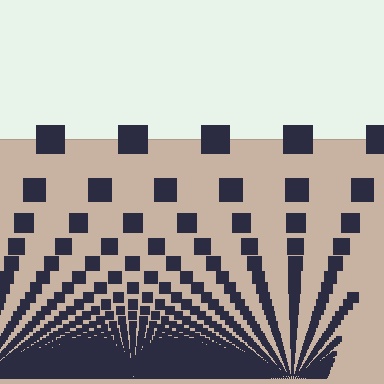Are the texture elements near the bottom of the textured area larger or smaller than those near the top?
Smaller. The gradient is inverted — elements near the bottom are smaller and denser.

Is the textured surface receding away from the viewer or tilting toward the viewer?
The surface appears to tilt toward the viewer. Texture elements get larger and sparser toward the top.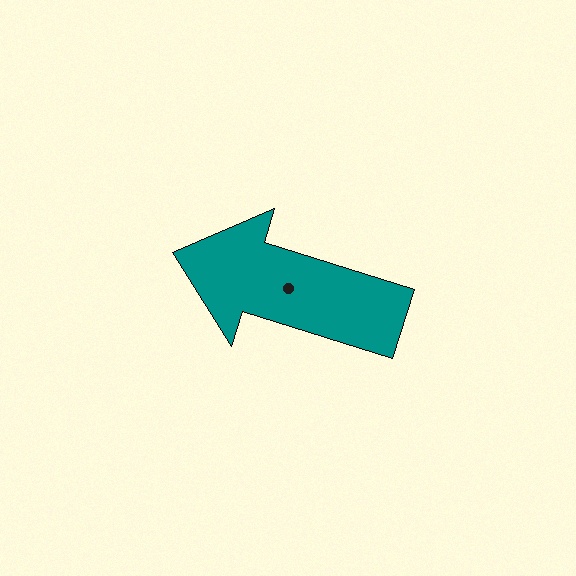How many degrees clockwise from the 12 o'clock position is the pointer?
Approximately 287 degrees.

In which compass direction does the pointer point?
West.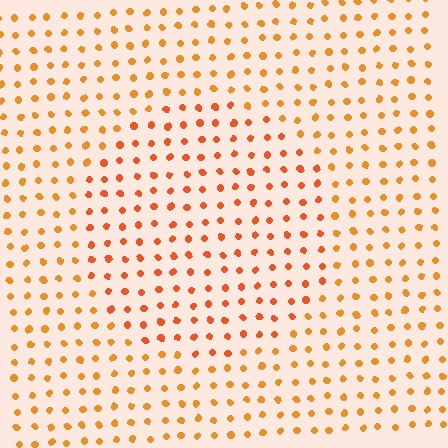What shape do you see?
I see a circle.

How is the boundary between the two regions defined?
The boundary is defined purely by a slight shift in hue (about 18 degrees). Spacing, size, and orientation are identical on both sides.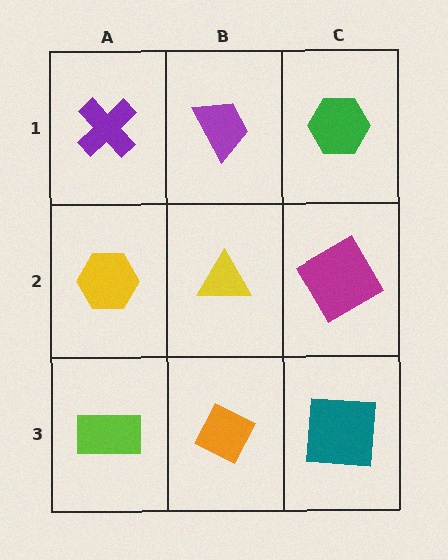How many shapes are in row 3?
3 shapes.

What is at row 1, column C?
A green hexagon.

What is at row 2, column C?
A magenta diamond.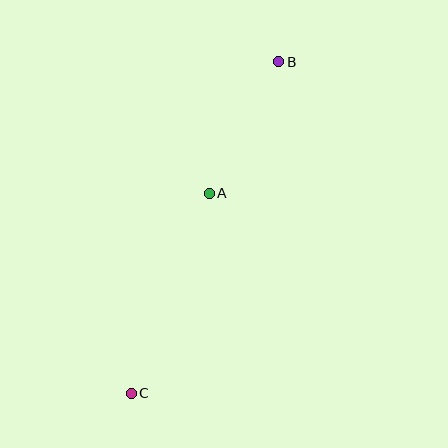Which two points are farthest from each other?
Points B and C are farthest from each other.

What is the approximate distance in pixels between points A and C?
The distance between A and C is approximately 215 pixels.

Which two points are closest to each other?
Points A and B are closest to each other.